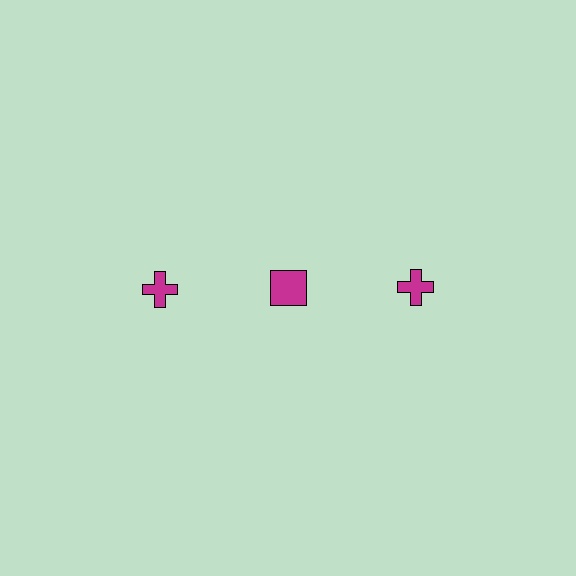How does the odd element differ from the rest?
It has a different shape: square instead of cross.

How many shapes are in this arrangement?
There are 3 shapes arranged in a grid pattern.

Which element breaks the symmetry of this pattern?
The magenta square in the top row, second from left column breaks the symmetry. All other shapes are magenta crosses.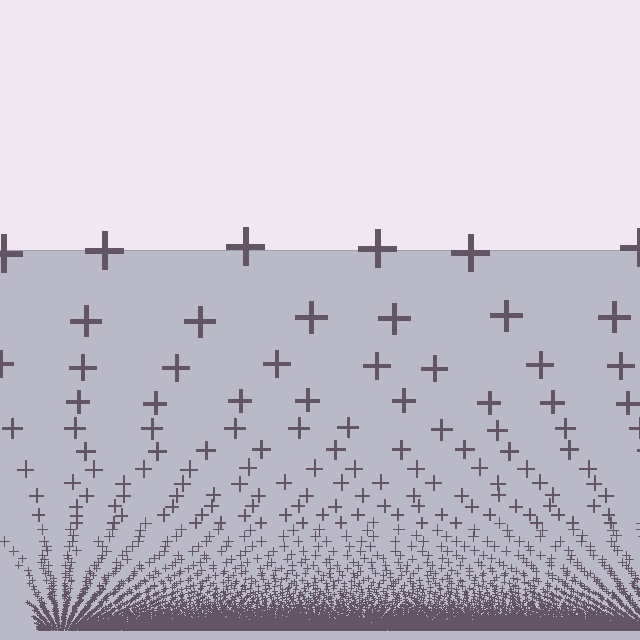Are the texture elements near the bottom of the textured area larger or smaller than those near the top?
Smaller. The gradient is inverted — elements near the bottom are smaller and denser.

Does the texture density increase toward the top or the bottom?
Density increases toward the bottom.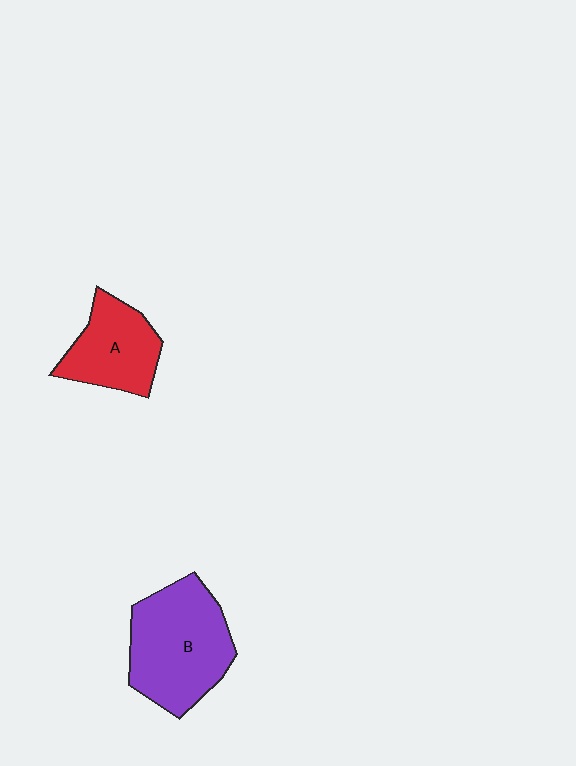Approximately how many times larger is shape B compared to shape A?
Approximately 1.5 times.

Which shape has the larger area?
Shape B (purple).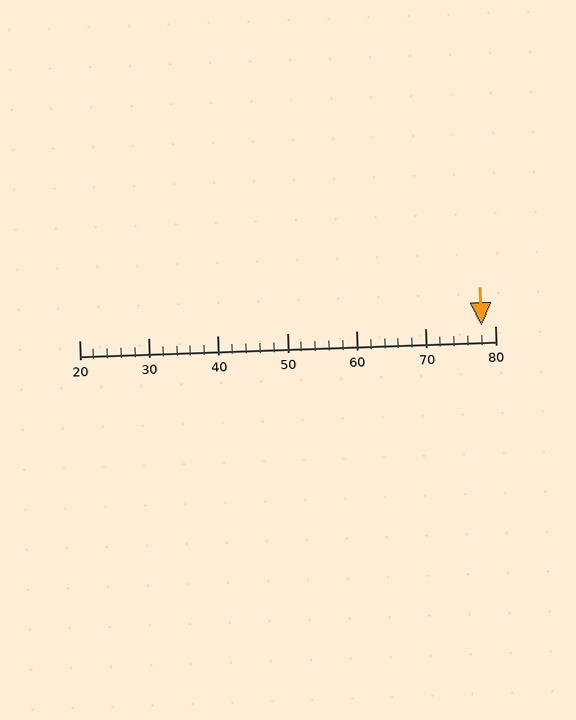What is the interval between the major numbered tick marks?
The major tick marks are spaced 10 units apart.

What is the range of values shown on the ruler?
The ruler shows values from 20 to 80.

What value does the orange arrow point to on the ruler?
The orange arrow points to approximately 78.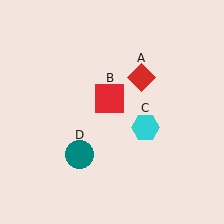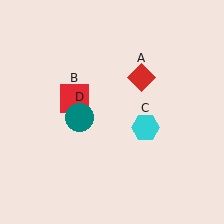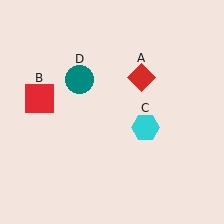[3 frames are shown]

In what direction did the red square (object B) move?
The red square (object B) moved left.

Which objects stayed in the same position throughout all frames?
Red diamond (object A) and cyan hexagon (object C) remained stationary.